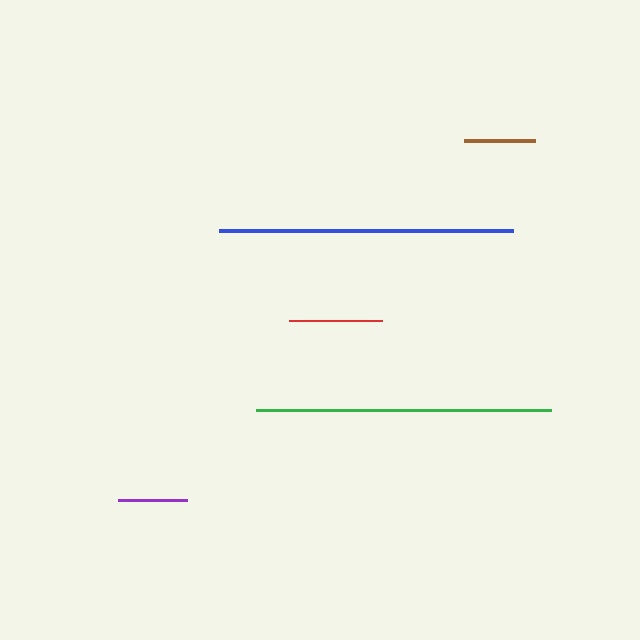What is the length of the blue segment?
The blue segment is approximately 294 pixels long.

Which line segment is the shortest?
The purple line is the shortest at approximately 69 pixels.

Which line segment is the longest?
The green line is the longest at approximately 295 pixels.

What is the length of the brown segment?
The brown segment is approximately 71 pixels long.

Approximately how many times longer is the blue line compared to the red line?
The blue line is approximately 3.1 times the length of the red line.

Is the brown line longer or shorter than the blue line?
The blue line is longer than the brown line.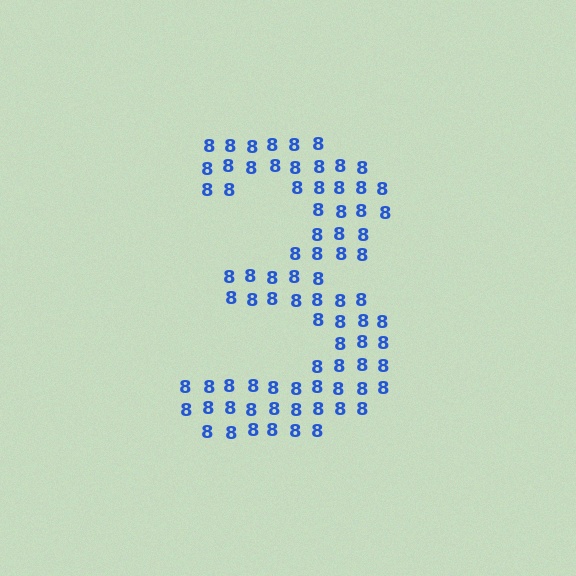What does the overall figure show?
The overall figure shows the digit 3.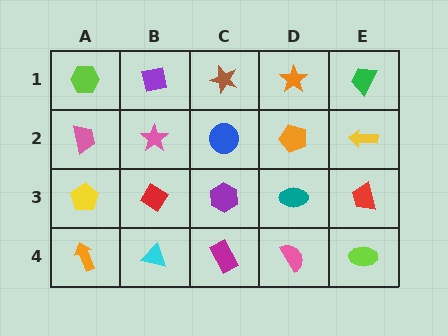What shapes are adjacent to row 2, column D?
An orange star (row 1, column D), a teal ellipse (row 3, column D), a blue circle (row 2, column C), a yellow arrow (row 2, column E).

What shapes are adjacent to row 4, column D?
A teal ellipse (row 3, column D), a magenta rectangle (row 4, column C), a lime ellipse (row 4, column E).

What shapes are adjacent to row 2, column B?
A purple square (row 1, column B), a red diamond (row 3, column B), a pink trapezoid (row 2, column A), a blue circle (row 2, column C).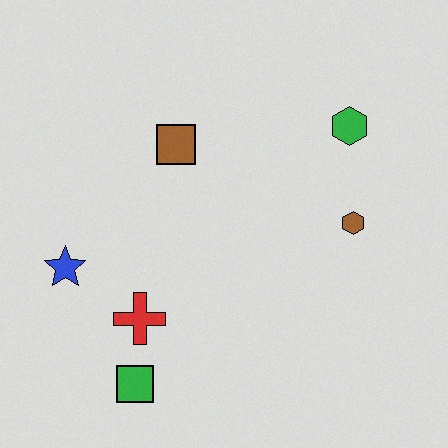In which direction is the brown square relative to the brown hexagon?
The brown square is to the left of the brown hexagon.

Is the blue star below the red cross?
No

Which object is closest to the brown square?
The blue star is closest to the brown square.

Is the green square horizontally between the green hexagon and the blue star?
Yes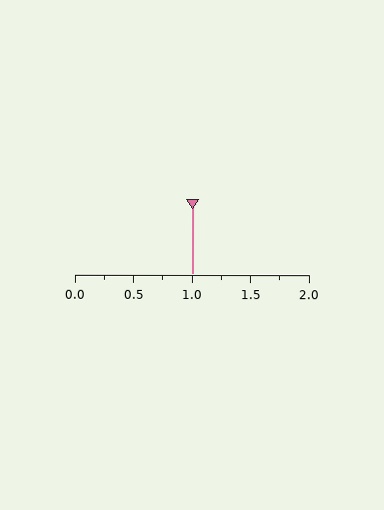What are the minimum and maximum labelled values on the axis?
The axis runs from 0.0 to 2.0.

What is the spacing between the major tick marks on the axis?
The major ticks are spaced 0.5 apart.